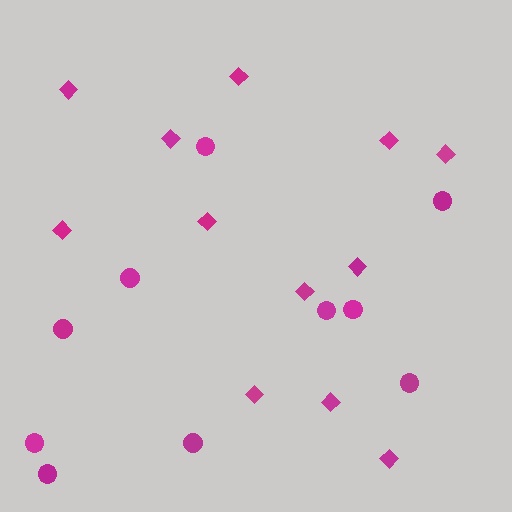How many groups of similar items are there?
There are 2 groups: one group of circles (10) and one group of diamonds (12).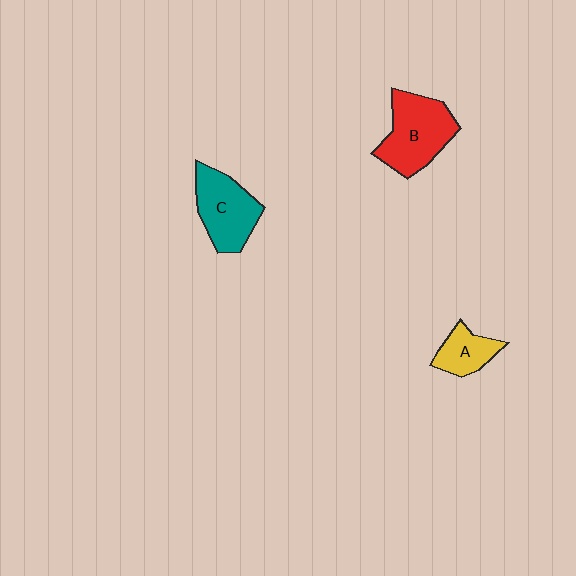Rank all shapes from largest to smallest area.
From largest to smallest: B (red), C (teal), A (yellow).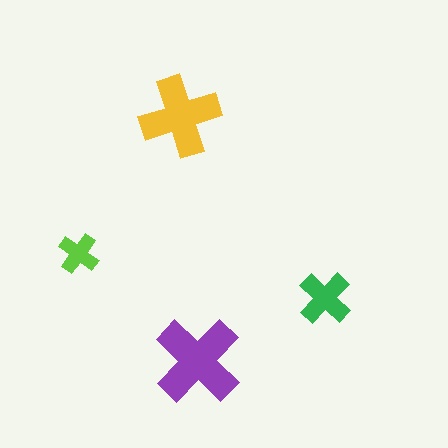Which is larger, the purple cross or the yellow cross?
The purple one.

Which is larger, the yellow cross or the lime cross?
The yellow one.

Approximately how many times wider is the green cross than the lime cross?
About 1.5 times wider.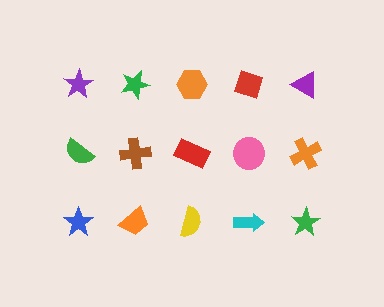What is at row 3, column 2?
An orange trapezoid.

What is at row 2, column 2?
A brown cross.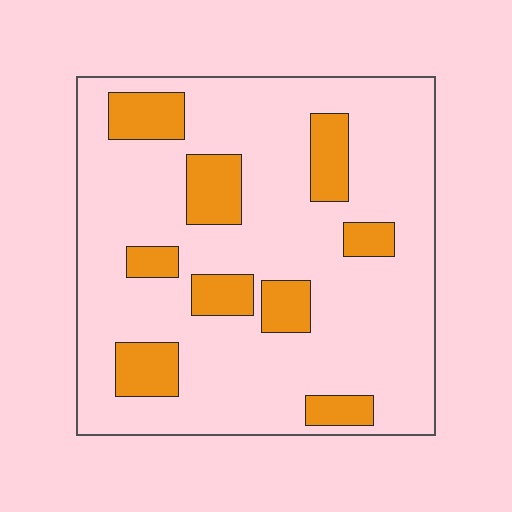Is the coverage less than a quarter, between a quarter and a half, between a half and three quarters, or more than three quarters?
Less than a quarter.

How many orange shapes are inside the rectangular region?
9.